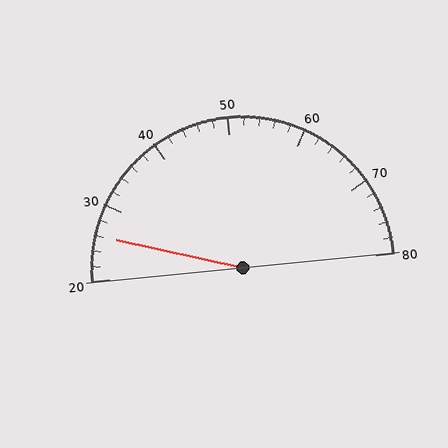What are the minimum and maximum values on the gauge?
The gauge ranges from 20 to 80.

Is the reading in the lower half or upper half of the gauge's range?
The reading is in the lower half of the range (20 to 80).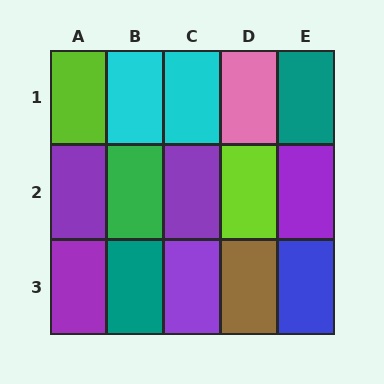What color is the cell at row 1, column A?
Lime.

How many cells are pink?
1 cell is pink.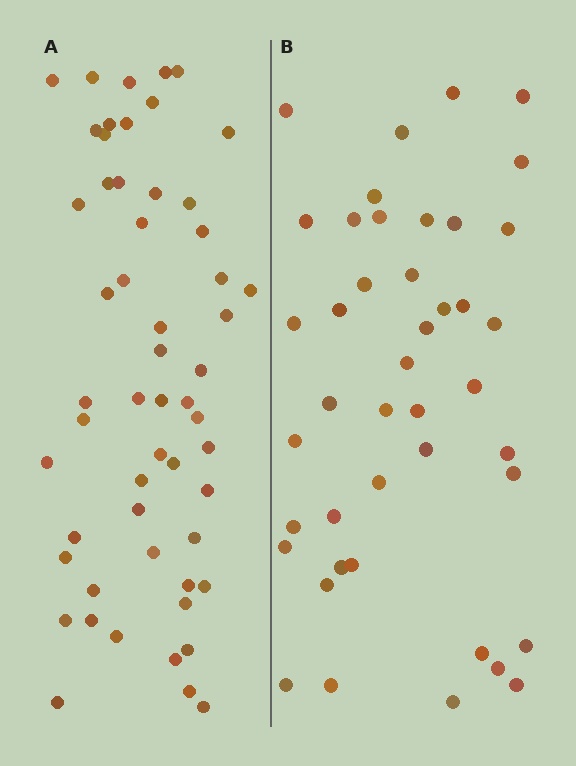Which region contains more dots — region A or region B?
Region A (the left region) has more dots.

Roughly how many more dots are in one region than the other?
Region A has roughly 12 or so more dots than region B.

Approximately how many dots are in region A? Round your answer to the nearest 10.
About 60 dots. (The exact count is 55, which rounds to 60.)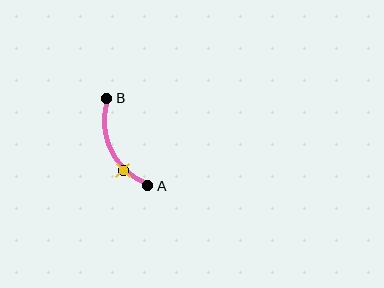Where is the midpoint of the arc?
The arc midpoint is the point on the curve farthest from the straight line joining A and B. It sits to the left of that line.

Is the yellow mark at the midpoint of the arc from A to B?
No. The yellow mark lies on the arc but is closer to endpoint A. The arc midpoint would be at the point on the curve equidistant along the arc from both A and B.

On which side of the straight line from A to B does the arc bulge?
The arc bulges to the left of the straight line connecting A and B.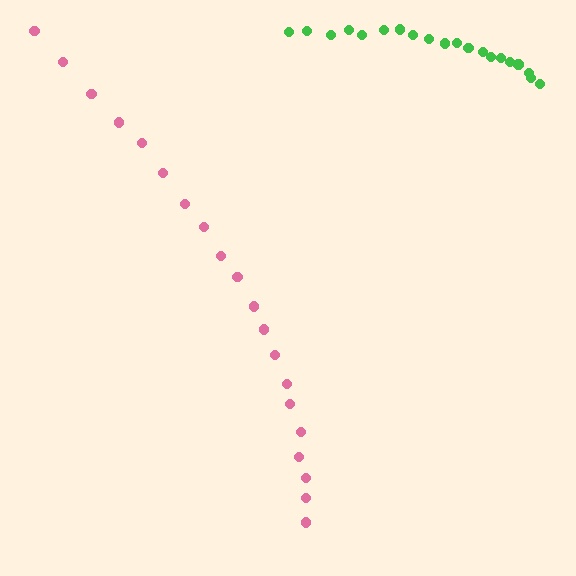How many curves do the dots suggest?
There are 2 distinct paths.